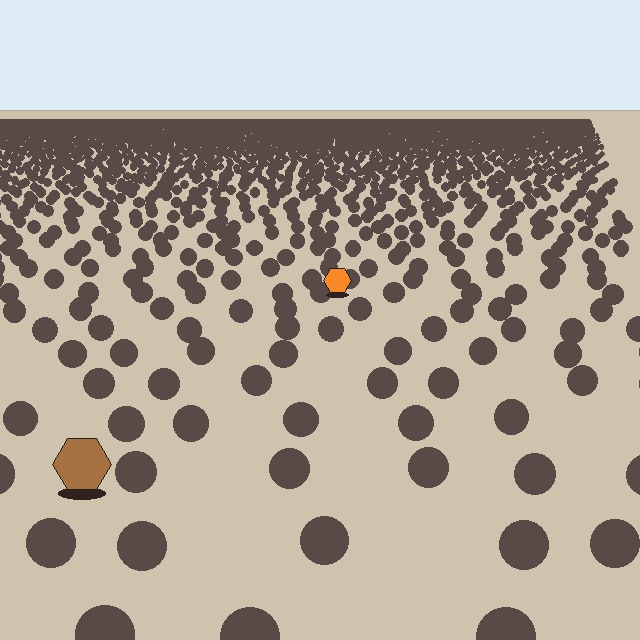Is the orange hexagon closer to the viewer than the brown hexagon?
No. The brown hexagon is closer — you can tell from the texture gradient: the ground texture is coarser near it.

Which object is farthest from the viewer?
The orange hexagon is farthest from the viewer. It appears smaller and the ground texture around it is denser.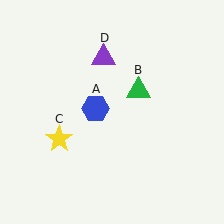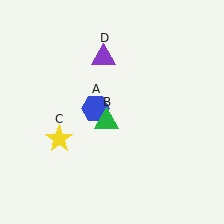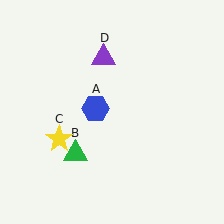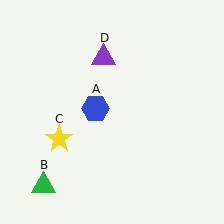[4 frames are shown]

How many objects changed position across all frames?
1 object changed position: green triangle (object B).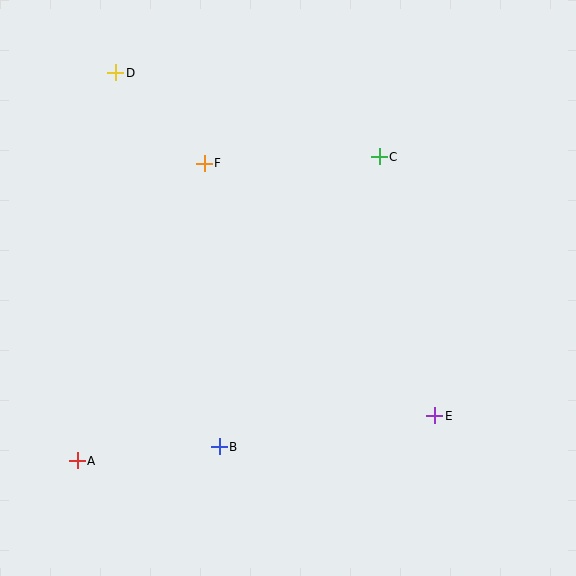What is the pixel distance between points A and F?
The distance between A and F is 323 pixels.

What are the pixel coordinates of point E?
Point E is at (435, 416).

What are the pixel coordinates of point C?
Point C is at (379, 157).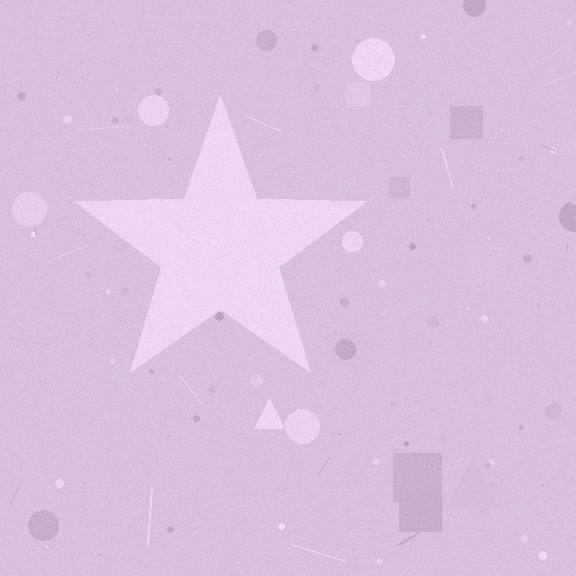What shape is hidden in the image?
A star is hidden in the image.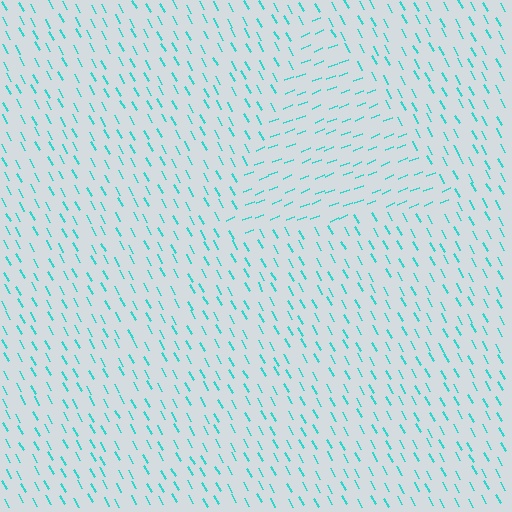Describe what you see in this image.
The image is filled with small cyan line segments. A triangle region in the image has lines oriented differently from the surrounding lines, creating a visible texture boundary.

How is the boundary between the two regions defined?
The boundary is defined purely by a change in line orientation (approximately 83 degrees difference). All lines are the same color and thickness.